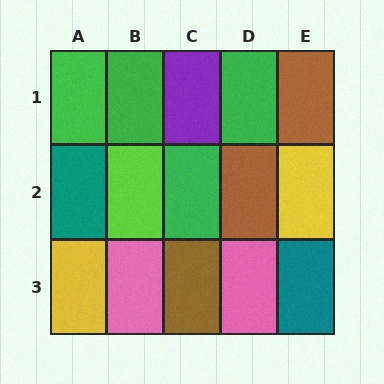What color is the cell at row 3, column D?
Pink.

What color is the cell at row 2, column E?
Yellow.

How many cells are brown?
3 cells are brown.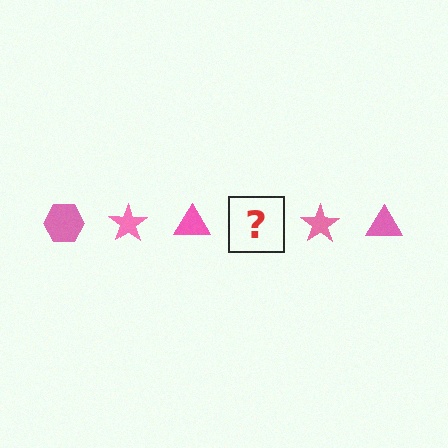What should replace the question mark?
The question mark should be replaced with a pink hexagon.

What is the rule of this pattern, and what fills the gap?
The rule is that the pattern cycles through hexagon, star, triangle shapes in pink. The gap should be filled with a pink hexagon.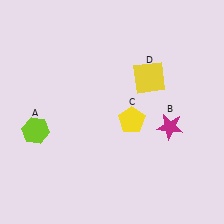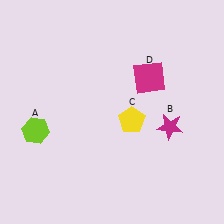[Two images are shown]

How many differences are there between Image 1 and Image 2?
There is 1 difference between the two images.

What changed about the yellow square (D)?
In Image 1, D is yellow. In Image 2, it changed to magenta.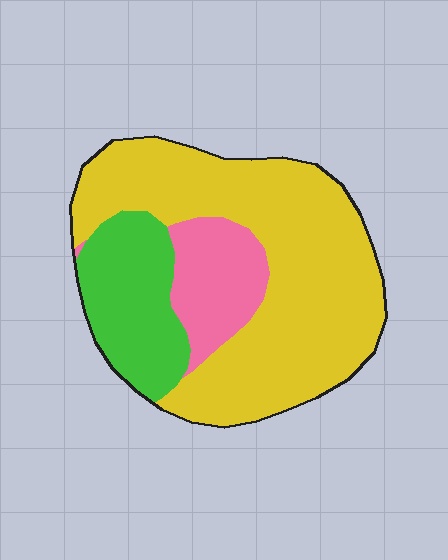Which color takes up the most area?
Yellow, at roughly 65%.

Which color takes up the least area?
Pink, at roughly 15%.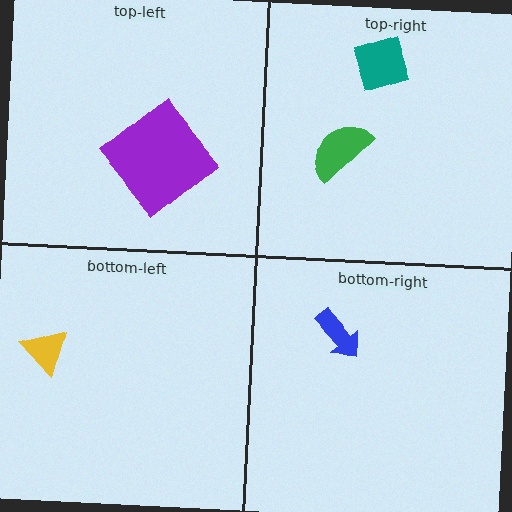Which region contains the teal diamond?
The top-right region.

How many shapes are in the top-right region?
2.